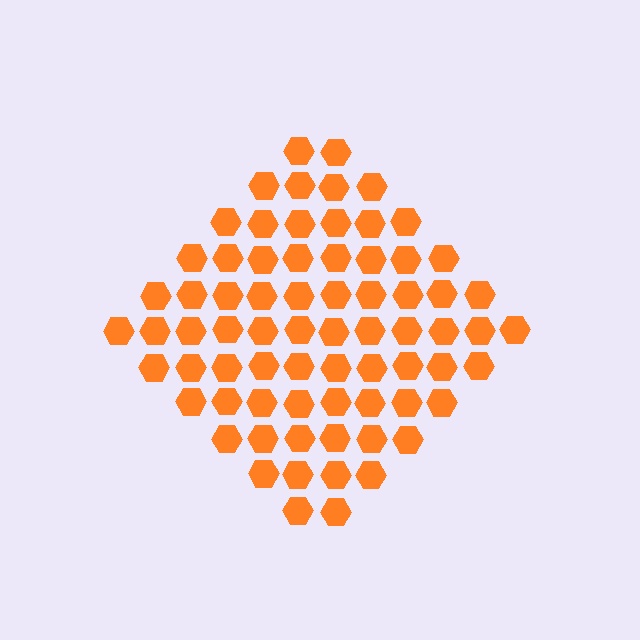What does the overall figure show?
The overall figure shows a diamond.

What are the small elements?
The small elements are hexagons.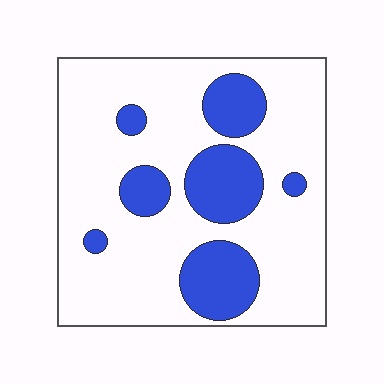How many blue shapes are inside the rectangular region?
7.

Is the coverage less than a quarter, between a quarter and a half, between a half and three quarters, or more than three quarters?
Less than a quarter.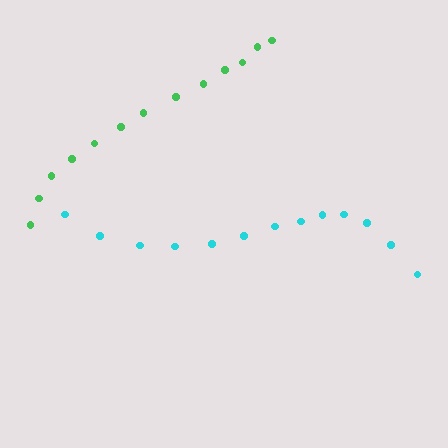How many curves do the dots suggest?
There are 2 distinct paths.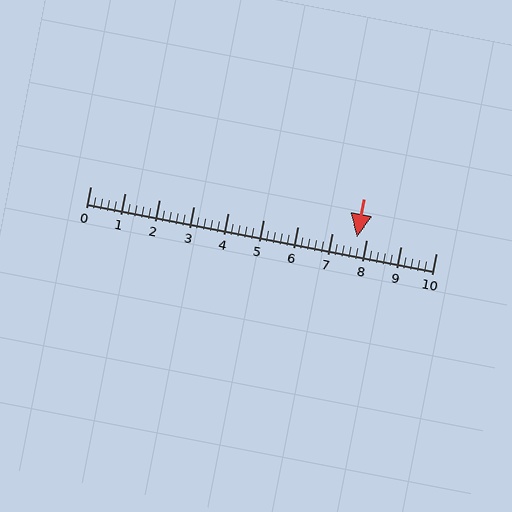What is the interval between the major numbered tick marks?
The major tick marks are spaced 1 units apart.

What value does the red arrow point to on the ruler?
The red arrow points to approximately 7.7.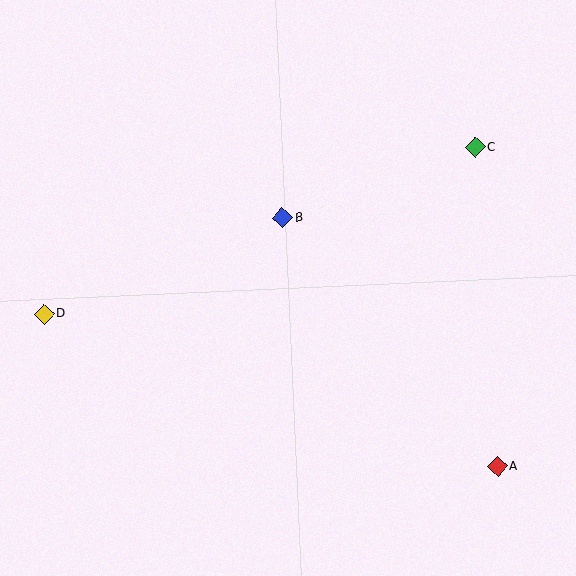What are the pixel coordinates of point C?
Point C is at (475, 147).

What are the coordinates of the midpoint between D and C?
The midpoint between D and C is at (260, 231).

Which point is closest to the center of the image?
Point B at (282, 218) is closest to the center.